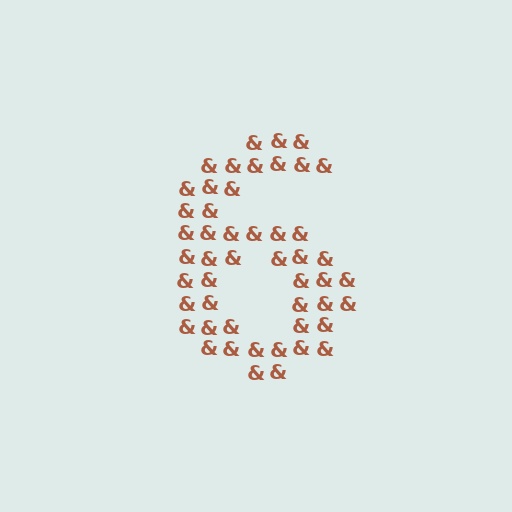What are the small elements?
The small elements are ampersands.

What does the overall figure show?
The overall figure shows the digit 6.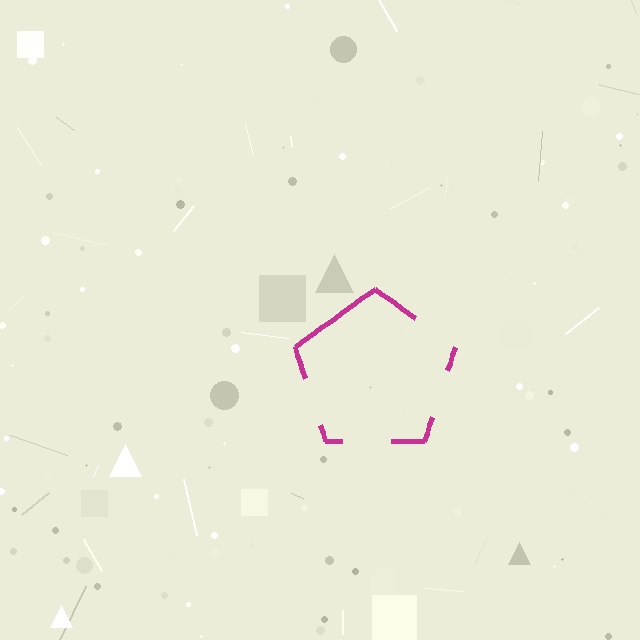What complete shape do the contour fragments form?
The contour fragments form a pentagon.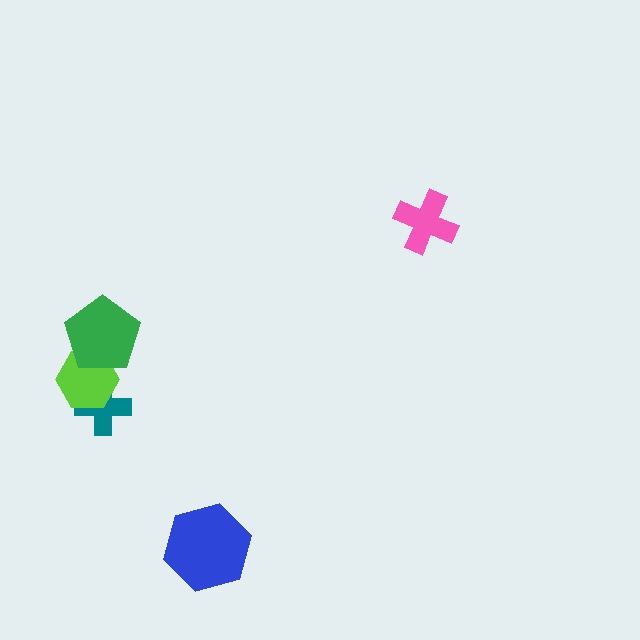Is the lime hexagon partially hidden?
Yes, it is partially covered by another shape.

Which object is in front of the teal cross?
The lime hexagon is in front of the teal cross.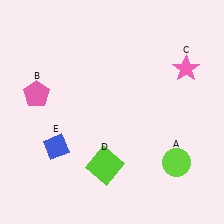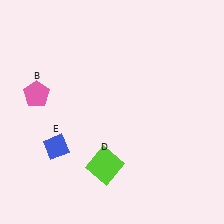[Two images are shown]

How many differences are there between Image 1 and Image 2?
There are 2 differences between the two images.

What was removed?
The pink star (C), the lime circle (A) were removed in Image 2.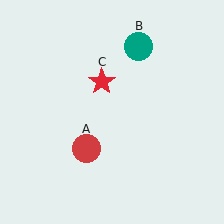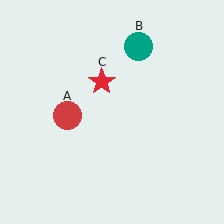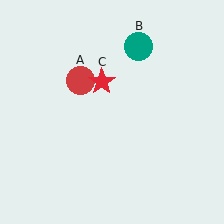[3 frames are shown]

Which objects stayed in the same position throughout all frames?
Teal circle (object B) and red star (object C) remained stationary.